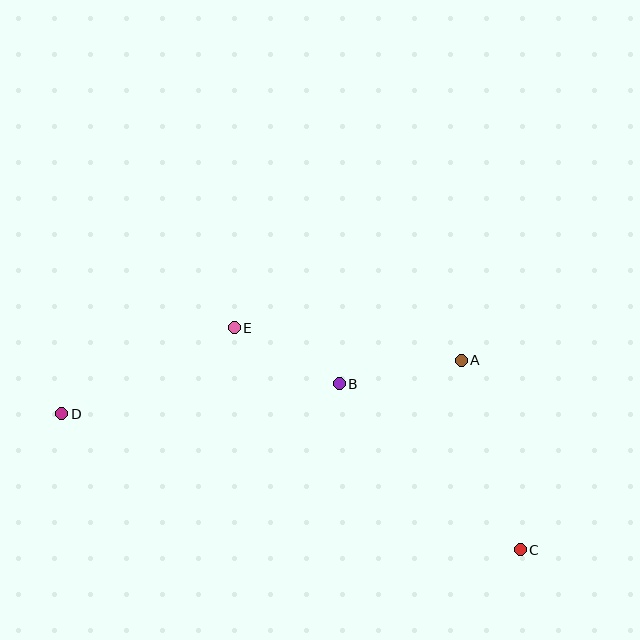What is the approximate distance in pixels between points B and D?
The distance between B and D is approximately 279 pixels.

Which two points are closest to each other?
Points B and E are closest to each other.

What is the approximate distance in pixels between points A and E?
The distance between A and E is approximately 229 pixels.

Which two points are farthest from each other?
Points C and D are farthest from each other.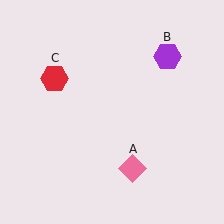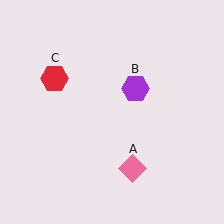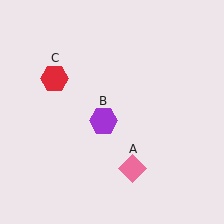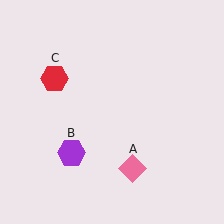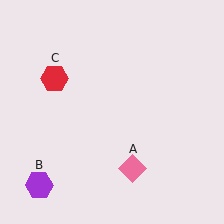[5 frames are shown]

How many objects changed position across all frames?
1 object changed position: purple hexagon (object B).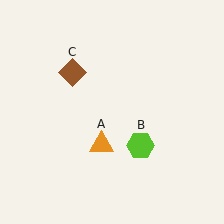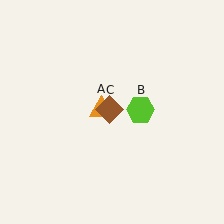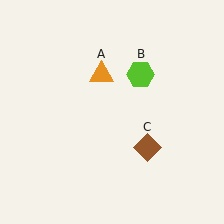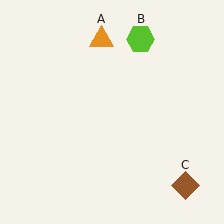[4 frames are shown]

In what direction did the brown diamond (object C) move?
The brown diamond (object C) moved down and to the right.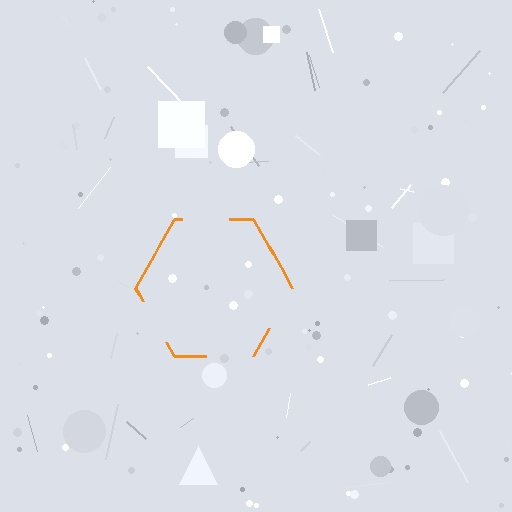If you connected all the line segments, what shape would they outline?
They would outline a hexagon.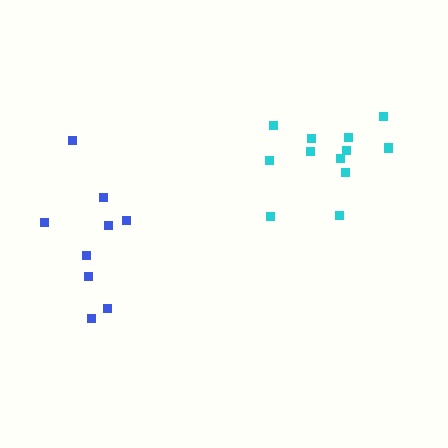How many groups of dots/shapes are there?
There are 2 groups.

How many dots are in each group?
Group 1: 9 dots, Group 2: 12 dots (21 total).